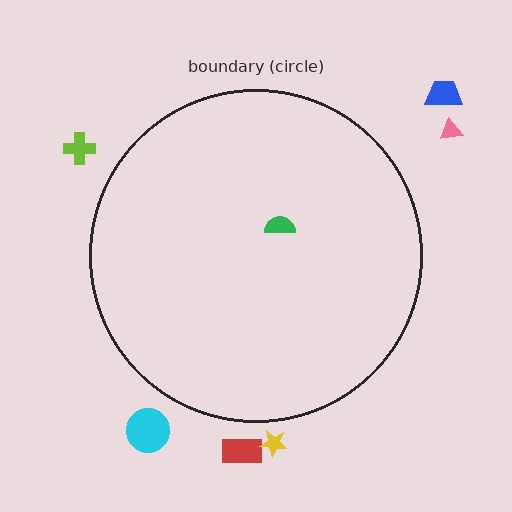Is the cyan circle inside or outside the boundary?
Outside.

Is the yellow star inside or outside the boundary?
Outside.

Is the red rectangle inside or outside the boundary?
Outside.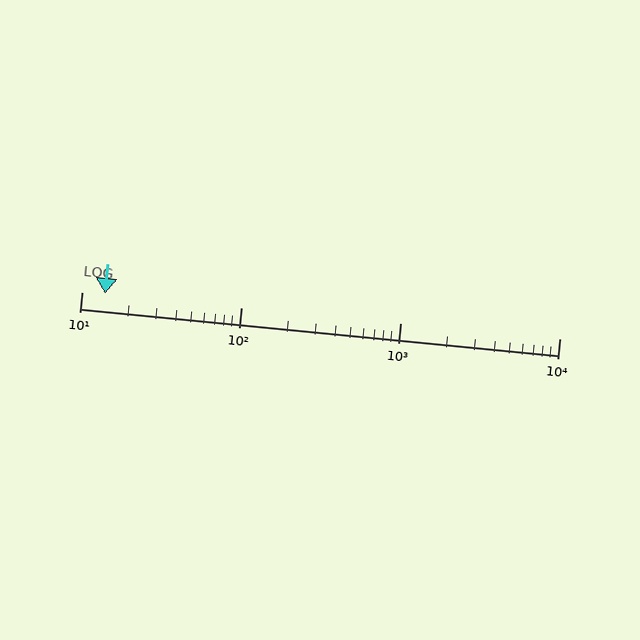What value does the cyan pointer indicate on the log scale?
The pointer indicates approximately 14.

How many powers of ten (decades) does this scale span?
The scale spans 3 decades, from 10 to 10000.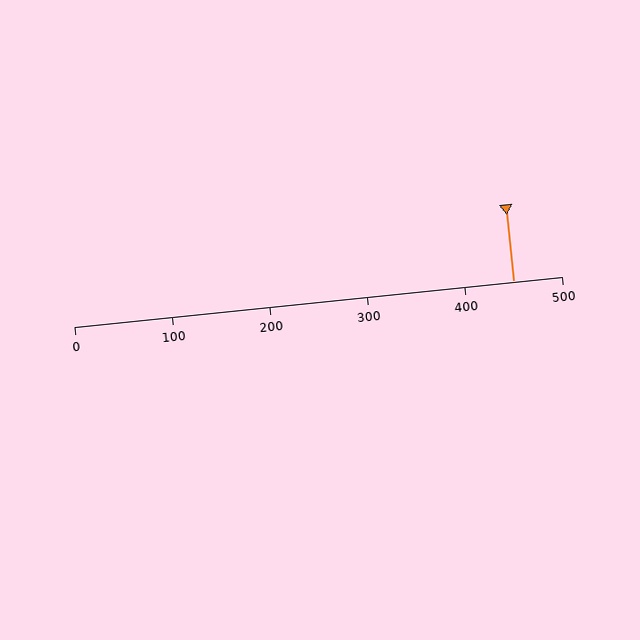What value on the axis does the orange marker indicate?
The marker indicates approximately 450.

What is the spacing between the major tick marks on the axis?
The major ticks are spaced 100 apart.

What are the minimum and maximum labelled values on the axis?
The axis runs from 0 to 500.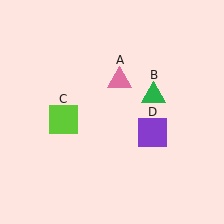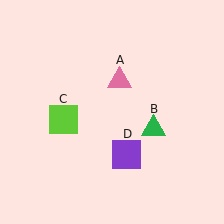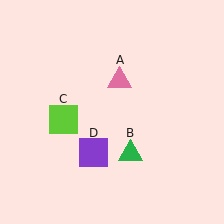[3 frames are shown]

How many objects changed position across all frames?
2 objects changed position: green triangle (object B), purple square (object D).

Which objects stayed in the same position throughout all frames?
Pink triangle (object A) and lime square (object C) remained stationary.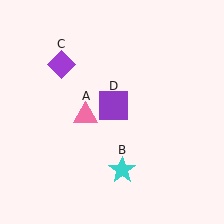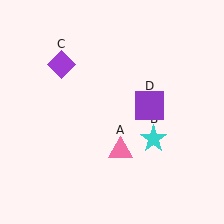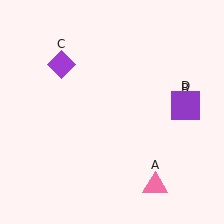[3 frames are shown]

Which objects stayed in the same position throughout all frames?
Purple diamond (object C) remained stationary.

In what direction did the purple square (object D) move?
The purple square (object D) moved right.